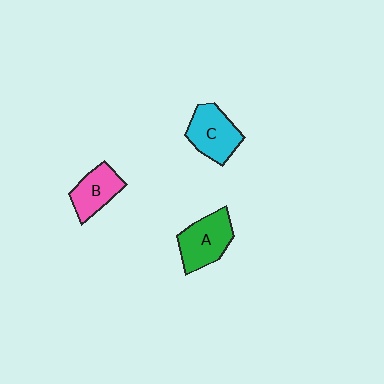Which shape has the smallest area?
Shape B (pink).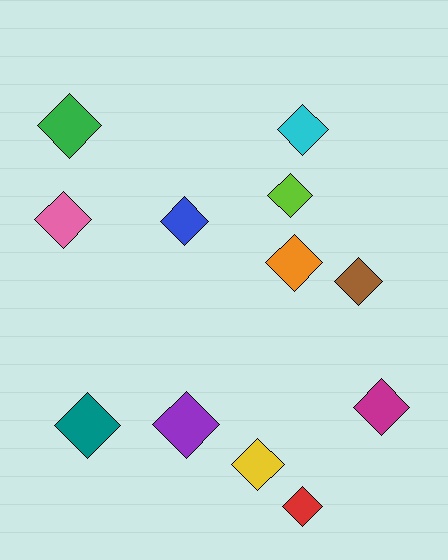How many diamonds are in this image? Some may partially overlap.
There are 12 diamonds.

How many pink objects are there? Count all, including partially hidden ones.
There is 1 pink object.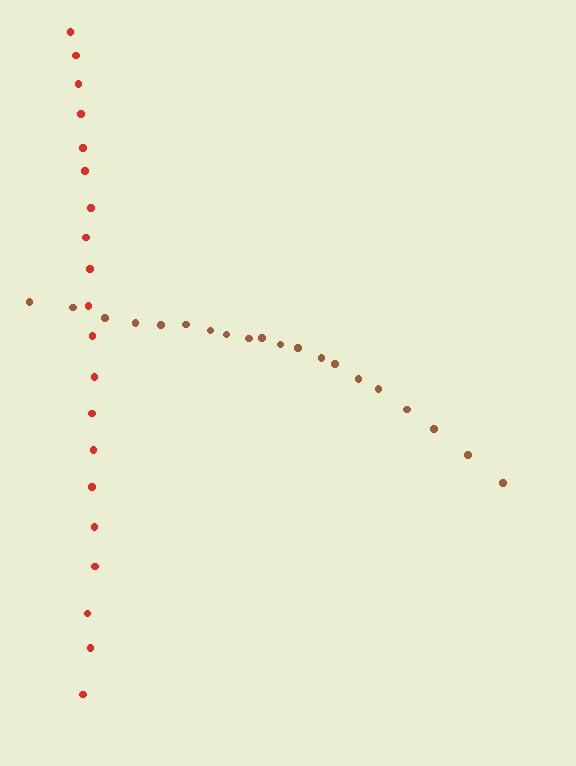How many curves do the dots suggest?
There are 2 distinct paths.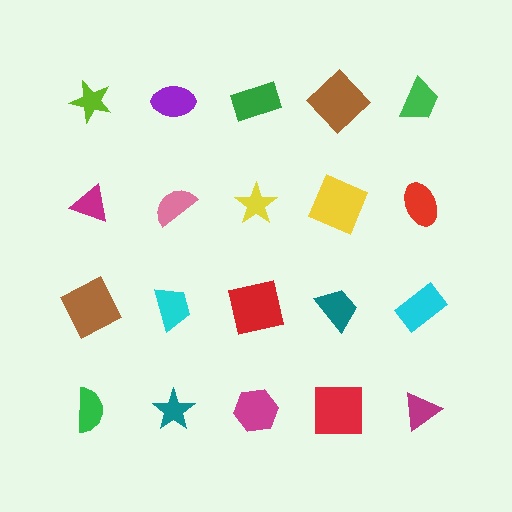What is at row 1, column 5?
A green trapezoid.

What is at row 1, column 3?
A green rectangle.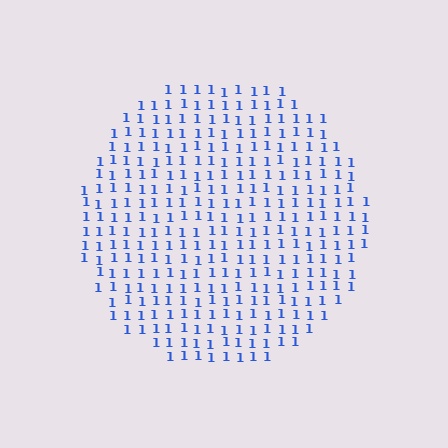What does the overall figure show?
The overall figure shows a circle.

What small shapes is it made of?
It is made of small digit 1's.